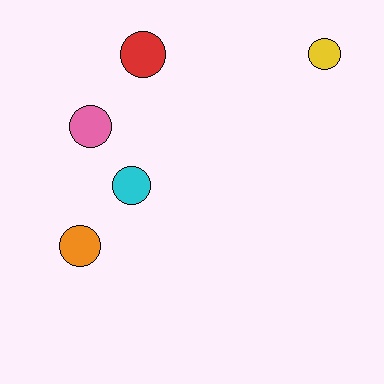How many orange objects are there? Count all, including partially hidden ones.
There is 1 orange object.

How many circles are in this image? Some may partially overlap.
There are 5 circles.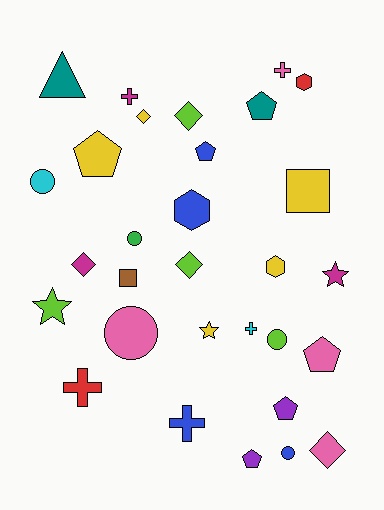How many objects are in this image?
There are 30 objects.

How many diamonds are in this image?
There are 5 diamonds.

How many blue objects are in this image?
There are 4 blue objects.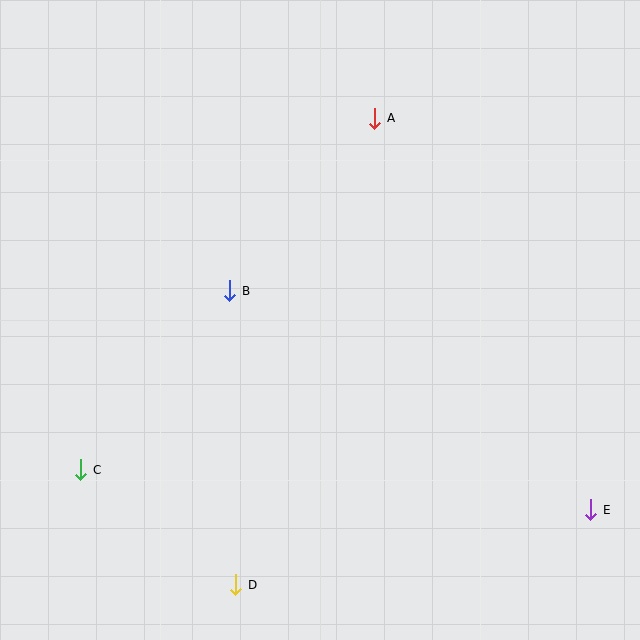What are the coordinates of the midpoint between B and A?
The midpoint between B and A is at (302, 204).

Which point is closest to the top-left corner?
Point B is closest to the top-left corner.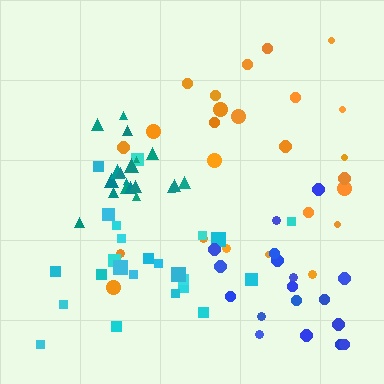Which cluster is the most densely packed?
Teal.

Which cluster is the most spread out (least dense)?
Orange.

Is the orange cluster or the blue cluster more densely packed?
Blue.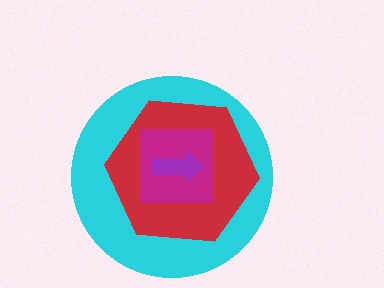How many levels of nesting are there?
4.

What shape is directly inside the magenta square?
The purple arrow.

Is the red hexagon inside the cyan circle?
Yes.